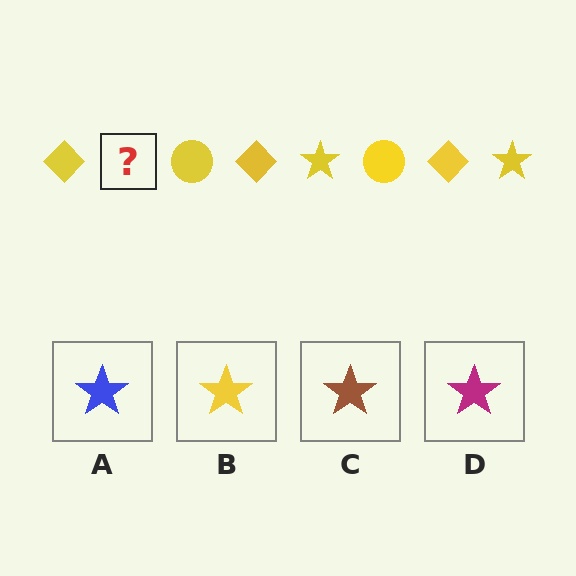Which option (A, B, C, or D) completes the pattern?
B.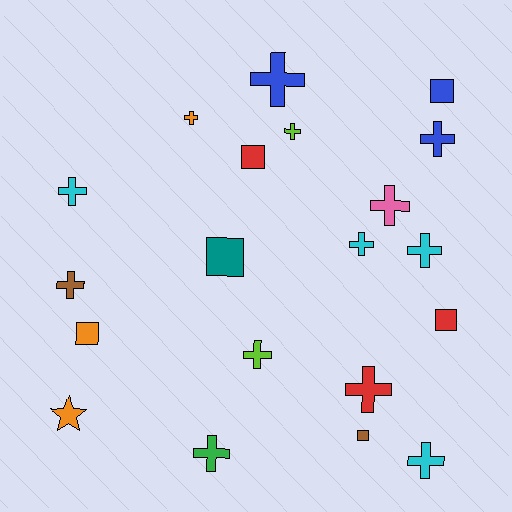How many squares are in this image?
There are 6 squares.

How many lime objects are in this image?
There are 2 lime objects.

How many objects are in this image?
There are 20 objects.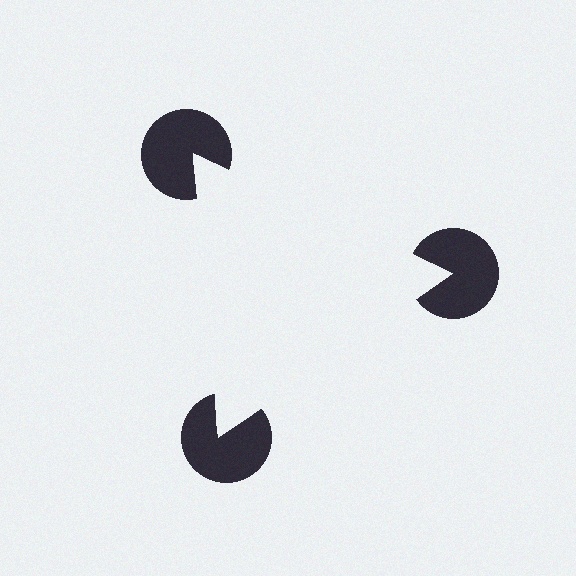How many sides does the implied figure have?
3 sides.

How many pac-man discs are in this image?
There are 3 — one at each vertex of the illusory triangle.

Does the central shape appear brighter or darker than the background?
It typically appears slightly brighter than the background, even though no actual brightness change is drawn.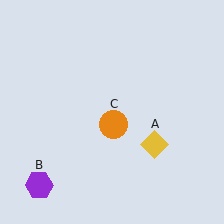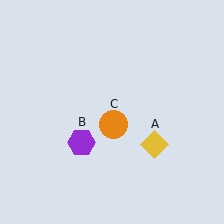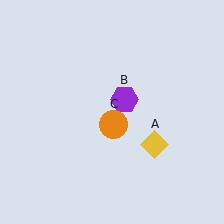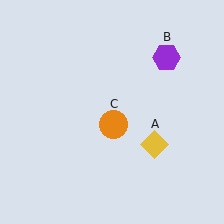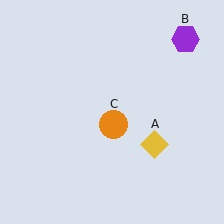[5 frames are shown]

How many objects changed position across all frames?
1 object changed position: purple hexagon (object B).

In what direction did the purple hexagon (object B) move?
The purple hexagon (object B) moved up and to the right.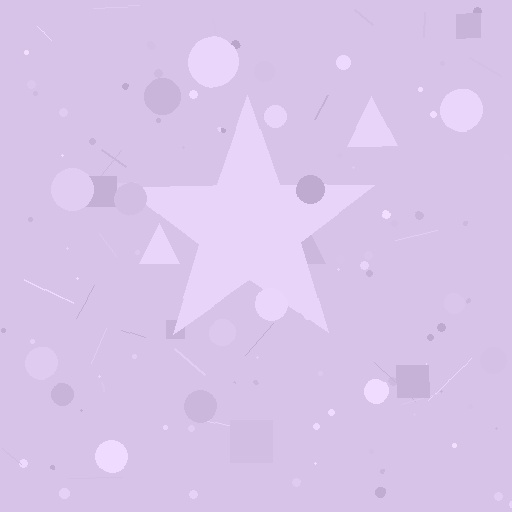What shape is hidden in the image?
A star is hidden in the image.